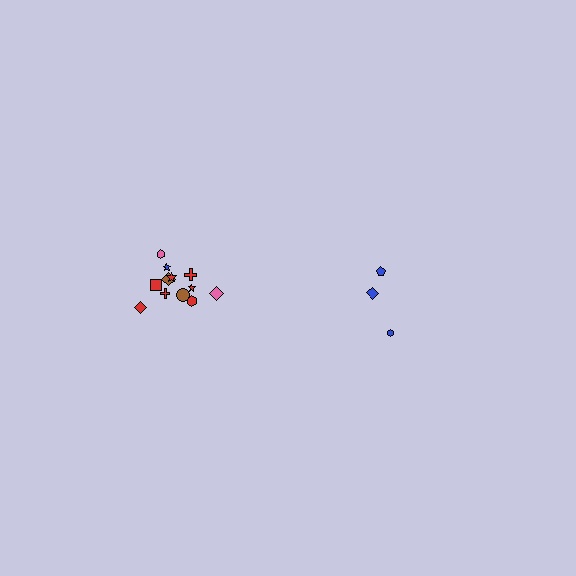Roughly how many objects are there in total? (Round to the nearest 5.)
Roughly 15 objects in total.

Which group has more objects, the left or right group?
The left group.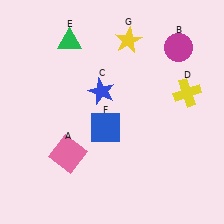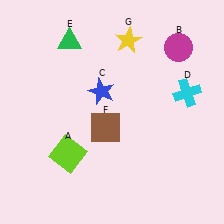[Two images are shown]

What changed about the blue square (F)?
In Image 1, F is blue. In Image 2, it changed to brown.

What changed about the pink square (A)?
In Image 1, A is pink. In Image 2, it changed to lime.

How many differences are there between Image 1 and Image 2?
There are 3 differences between the two images.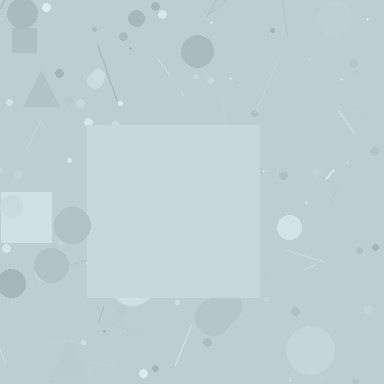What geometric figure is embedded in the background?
A square is embedded in the background.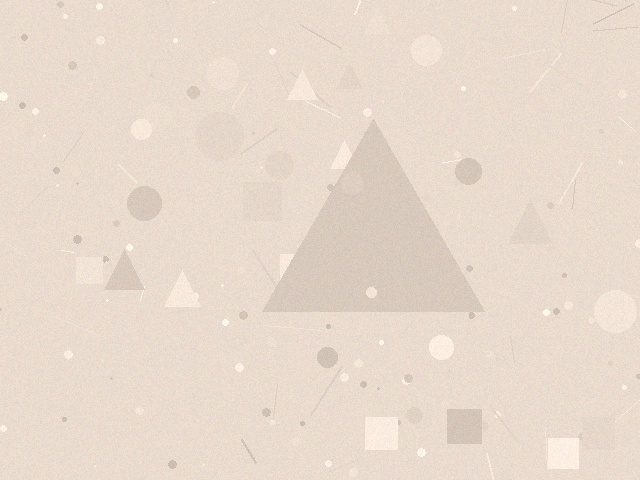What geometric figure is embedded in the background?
A triangle is embedded in the background.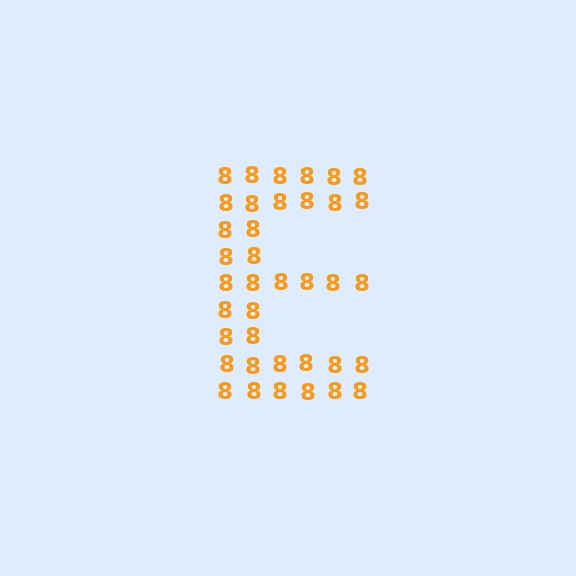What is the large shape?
The large shape is the letter E.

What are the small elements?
The small elements are digit 8's.